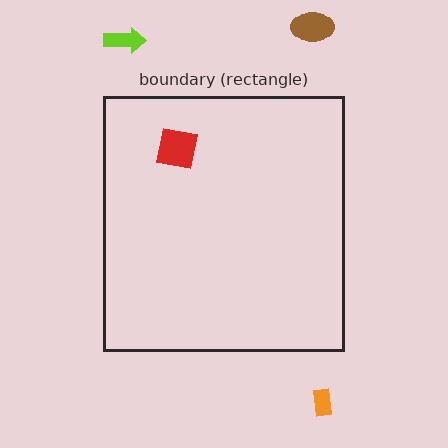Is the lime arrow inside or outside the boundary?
Outside.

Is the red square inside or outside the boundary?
Inside.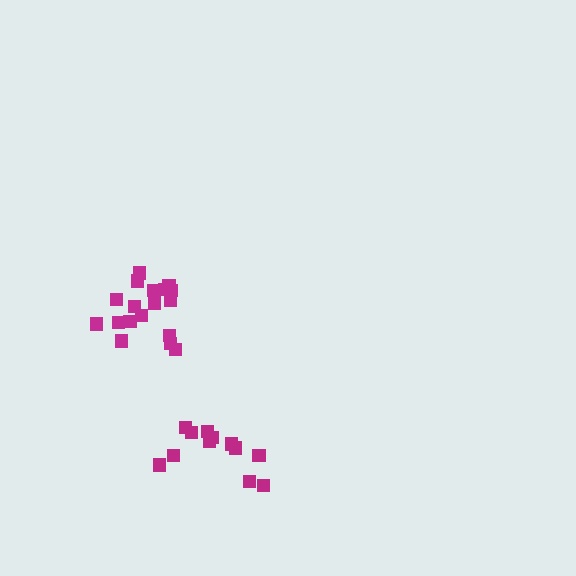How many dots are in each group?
Group 1: 18 dots, Group 2: 12 dots (30 total).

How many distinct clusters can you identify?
There are 2 distinct clusters.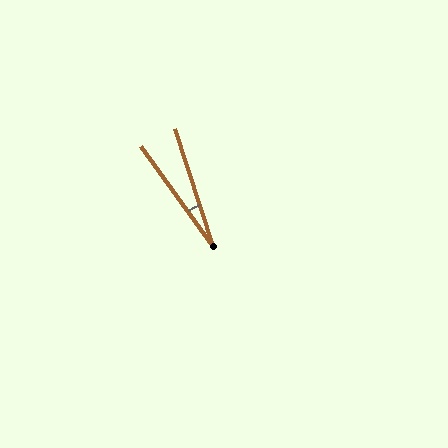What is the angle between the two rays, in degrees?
Approximately 18 degrees.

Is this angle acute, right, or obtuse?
It is acute.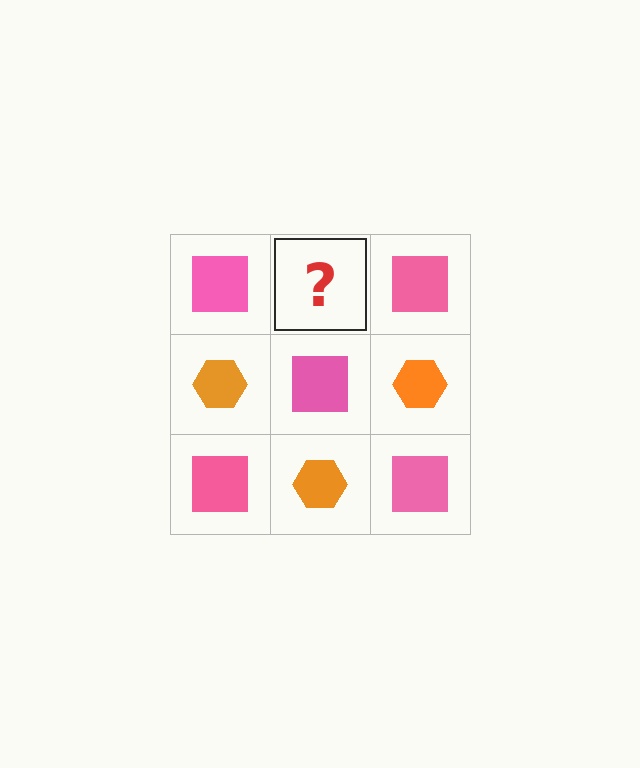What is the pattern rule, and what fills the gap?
The rule is that it alternates pink square and orange hexagon in a checkerboard pattern. The gap should be filled with an orange hexagon.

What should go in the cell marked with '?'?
The missing cell should contain an orange hexagon.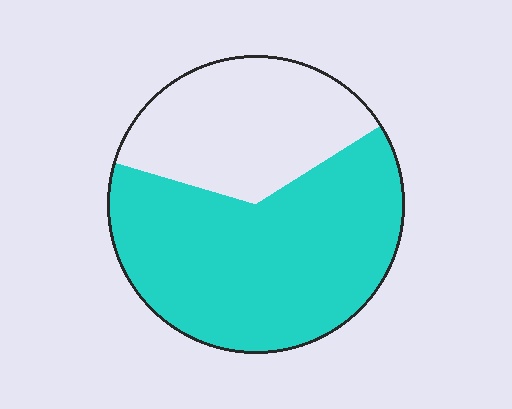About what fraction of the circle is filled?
About five eighths (5/8).